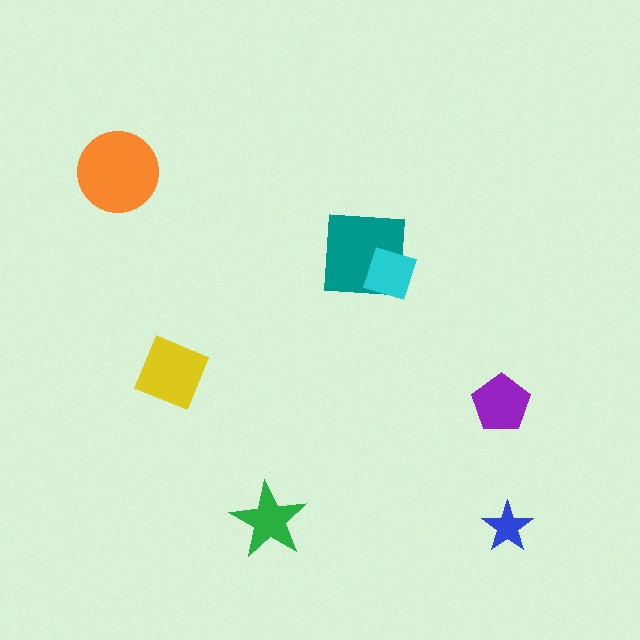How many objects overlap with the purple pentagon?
0 objects overlap with the purple pentagon.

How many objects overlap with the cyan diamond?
1 object overlaps with the cyan diamond.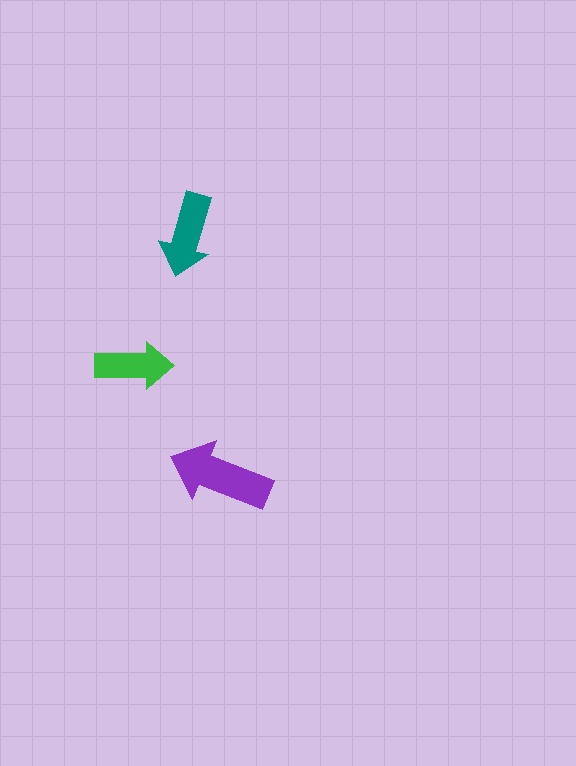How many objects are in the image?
There are 3 objects in the image.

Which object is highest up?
The teal arrow is topmost.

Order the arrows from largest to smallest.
the purple one, the teal one, the green one.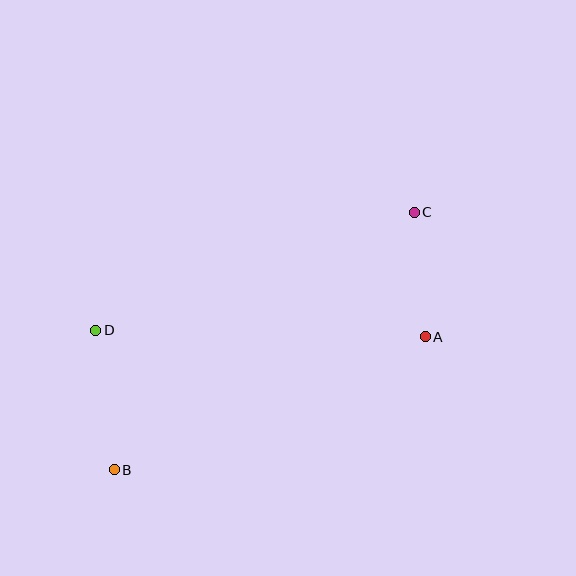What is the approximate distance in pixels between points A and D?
The distance between A and D is approximately 330 pixels.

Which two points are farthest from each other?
Points B and C are farthest from each other.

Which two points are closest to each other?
Points A and C are closest to each other.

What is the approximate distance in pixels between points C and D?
The distance between C and D is approximately 340 pixels.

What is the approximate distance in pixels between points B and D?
The distance between B and D is approximately 141 pixels.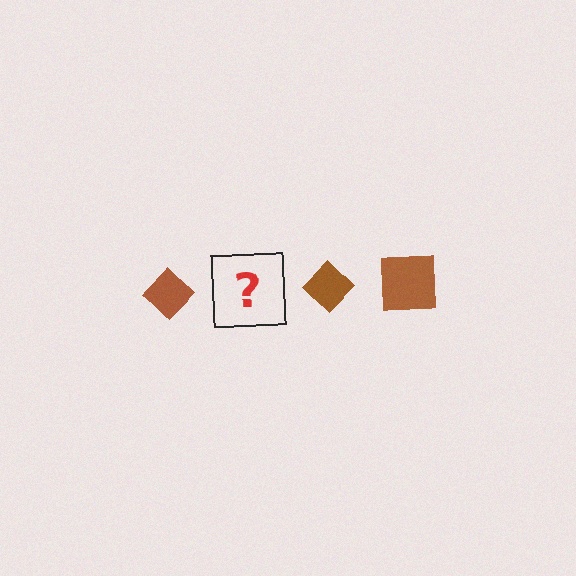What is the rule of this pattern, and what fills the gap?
The rule is that the pattern cycles through diamond, square shapes in brown. The gap should be filled with a brown square.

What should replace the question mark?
The question mark should be replaced with a brown square.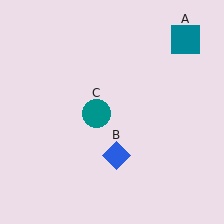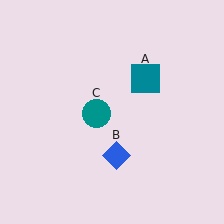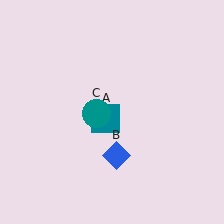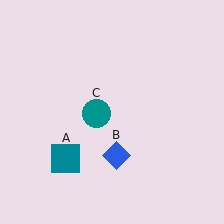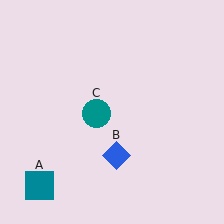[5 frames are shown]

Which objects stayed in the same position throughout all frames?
Blue diamond (object B) and teal circle (object C) remained stationary.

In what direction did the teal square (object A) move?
The teal square (object A) moved down and to the left.